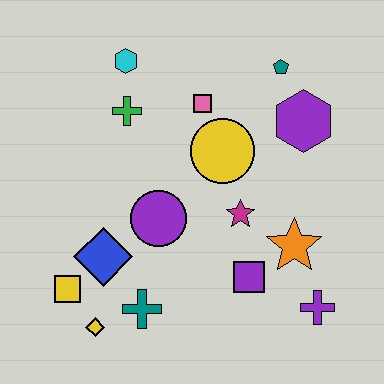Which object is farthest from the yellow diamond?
The teal pentagon is farthest from the yellow diamond.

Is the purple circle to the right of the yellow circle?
No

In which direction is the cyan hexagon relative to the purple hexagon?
The cyan hexagon is to the left of the purple hexagon.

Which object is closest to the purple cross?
The orange star is closest to the purple cross.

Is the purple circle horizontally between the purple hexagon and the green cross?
Yes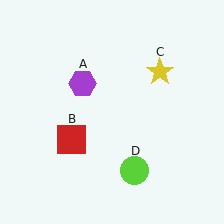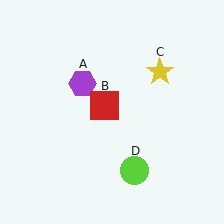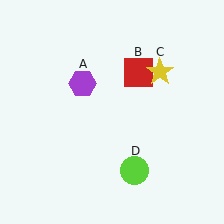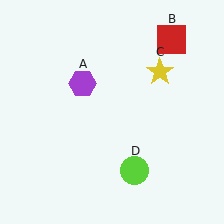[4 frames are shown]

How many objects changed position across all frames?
1 object changed position: red square (object B).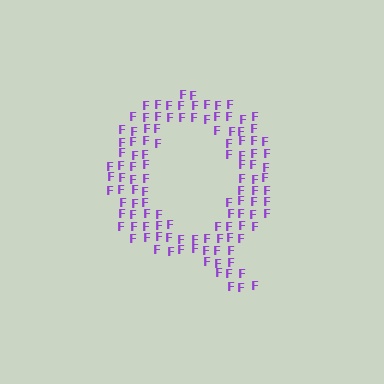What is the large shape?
The large shape is the letter Q.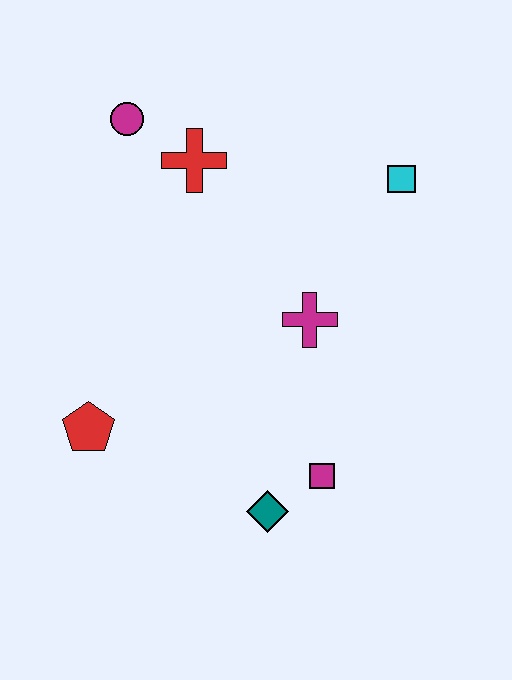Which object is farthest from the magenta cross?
The magenta circle is farthest from the magenta cross.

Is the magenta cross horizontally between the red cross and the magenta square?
Yes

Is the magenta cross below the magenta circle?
Yes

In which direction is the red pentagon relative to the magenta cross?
The red pentagon is to the left of the magenta cross.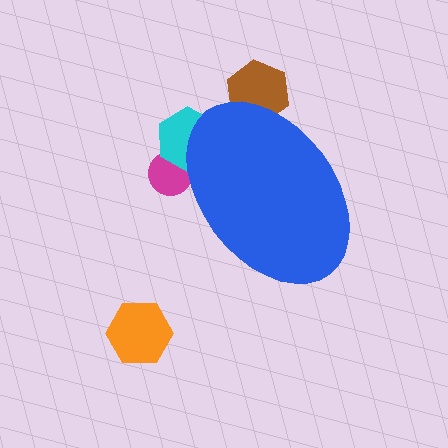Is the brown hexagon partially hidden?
Yes, the brown hexagon is partially hidden behind the blue ellipse.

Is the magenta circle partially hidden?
Yes, the magenta circle is partially hidden behind the blue ellipse.